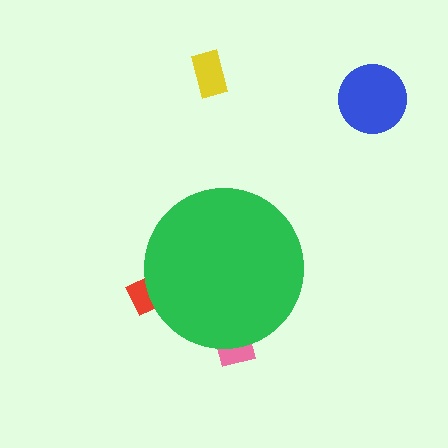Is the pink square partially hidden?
Yes, the pink square is partially hidden behind the green circle.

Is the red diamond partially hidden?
Yes, the red diamond is partially hidden behind the green circle.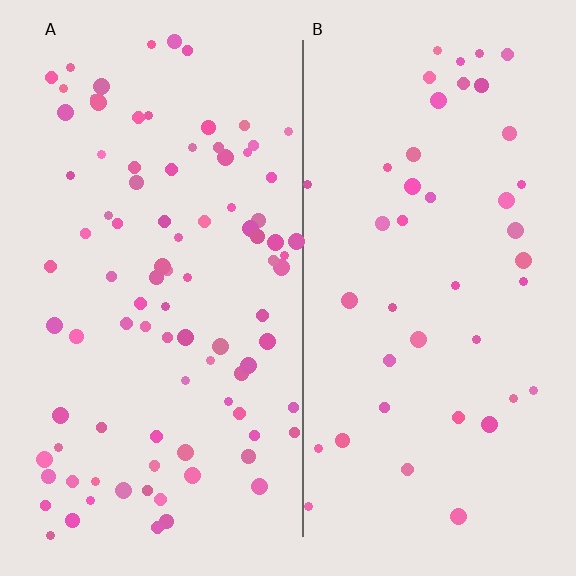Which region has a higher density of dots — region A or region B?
A (the left).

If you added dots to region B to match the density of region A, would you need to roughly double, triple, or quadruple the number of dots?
Approximately double.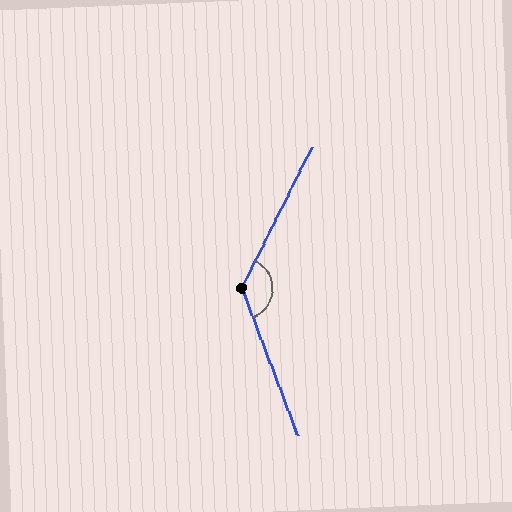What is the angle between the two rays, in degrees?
Approximately 133 degrees.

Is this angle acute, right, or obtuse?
It is obtuse.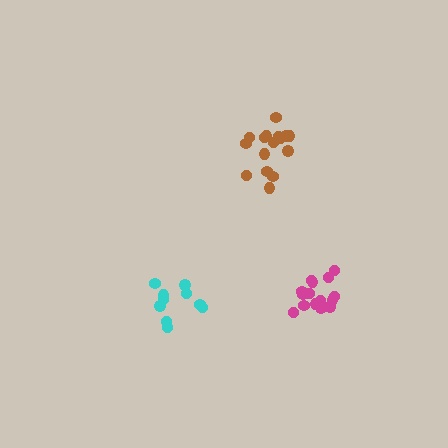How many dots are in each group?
Group 1: 10 dots, Group 2: 16 dots, Group 3: 15 dots (41 total).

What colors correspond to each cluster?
The clusters are colored: cyan, brown, magenta.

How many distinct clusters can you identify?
There are 3 distinct clusters.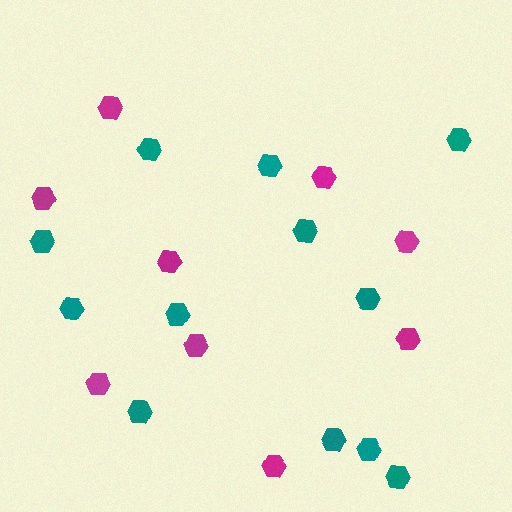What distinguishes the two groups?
There are 2 groups: one group of teal hexagons (12) and one group of magenta hexagons (9).